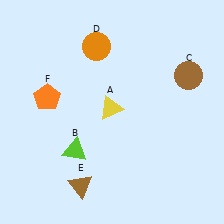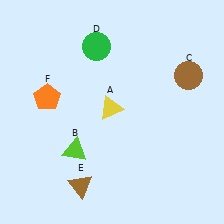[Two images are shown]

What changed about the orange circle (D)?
In Image 1, D is orange. In Image 2, it changed to green.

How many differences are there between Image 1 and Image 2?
There is 1 difference between the two images.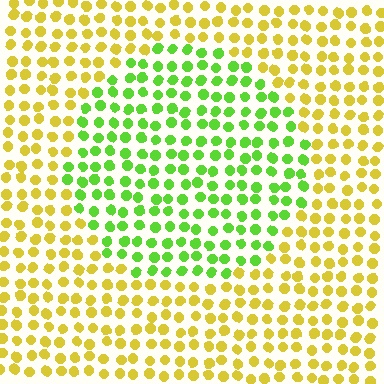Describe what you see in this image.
The image is filled with small yellow elements in a uniform arrangement. A circle-shaped region is visible where the elements are tinted to a slightly different hue, forming a subtle color boundary.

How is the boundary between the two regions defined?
The boundary is defined purely by a slight shift in hue (about 52 degrees). Spacing, size, and orientation are identical on both sides.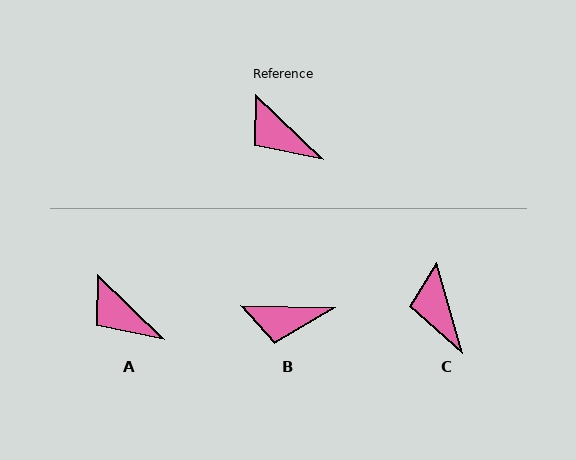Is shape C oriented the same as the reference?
No, it is off by about 30 degrees.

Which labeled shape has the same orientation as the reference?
A.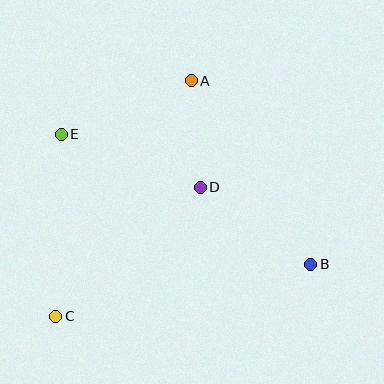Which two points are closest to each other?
Points A and D are closest to each other.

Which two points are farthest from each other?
Points B and E are farthest from each other.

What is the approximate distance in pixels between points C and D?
The distance between C and D is approximately 194 pixels.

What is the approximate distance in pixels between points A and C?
The distance between A and C is approximately 272 pixels.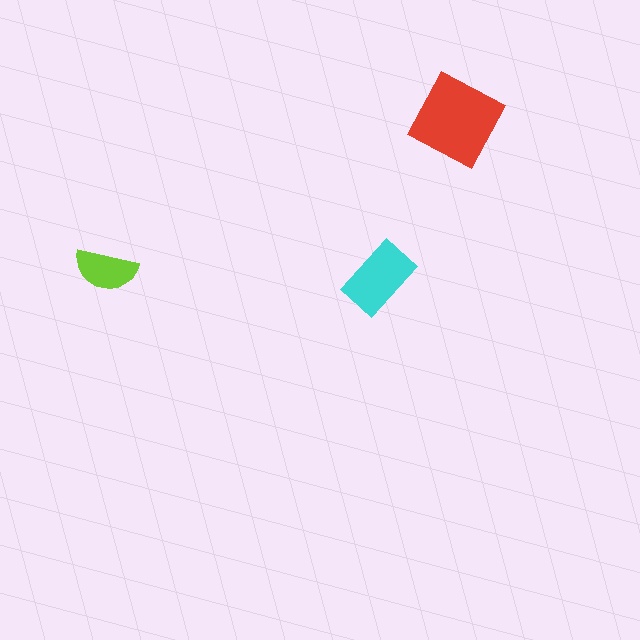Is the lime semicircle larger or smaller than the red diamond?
Smaller.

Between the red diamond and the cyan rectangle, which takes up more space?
The red diamond.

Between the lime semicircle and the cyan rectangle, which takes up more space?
The cyan rectangle.